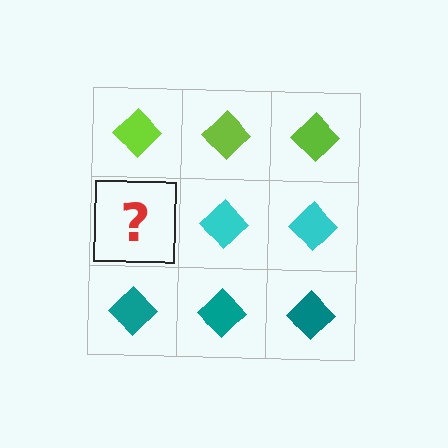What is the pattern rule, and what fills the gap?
The rule is that each row has a consistent color. The gap should be filled with a cyan diamond.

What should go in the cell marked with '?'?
The missing cell should contain a cyan diamond.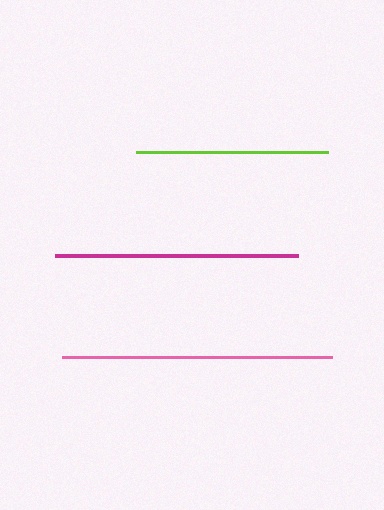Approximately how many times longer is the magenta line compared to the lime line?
The magenta line is approximately 1.3 times the length of the lime line.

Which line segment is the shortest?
The lime line is the shortest at approximately 192 pixels.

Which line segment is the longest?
The pink line is the longest at approximately 269 pixels.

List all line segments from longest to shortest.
From longest to shortest: pink, magenta, lime.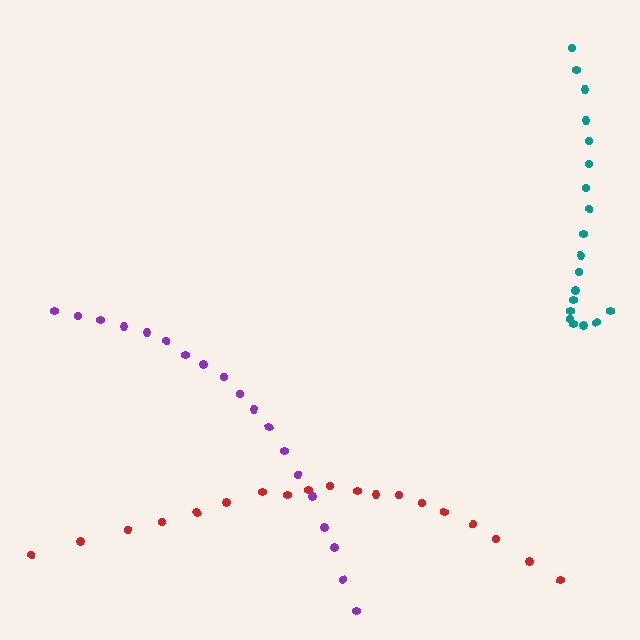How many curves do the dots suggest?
There are 3 distinct paths.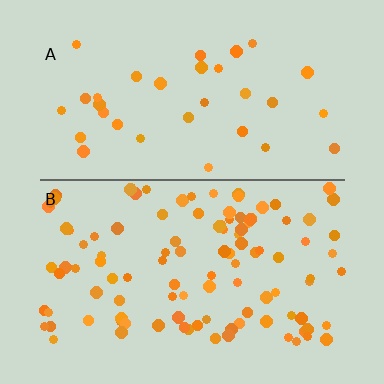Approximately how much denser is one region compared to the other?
Approximately 3.2× — region B over region A.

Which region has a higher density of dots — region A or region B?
B (the bottom).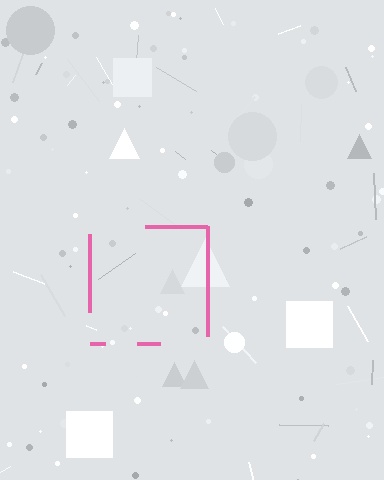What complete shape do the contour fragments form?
The contour fragments form a square.